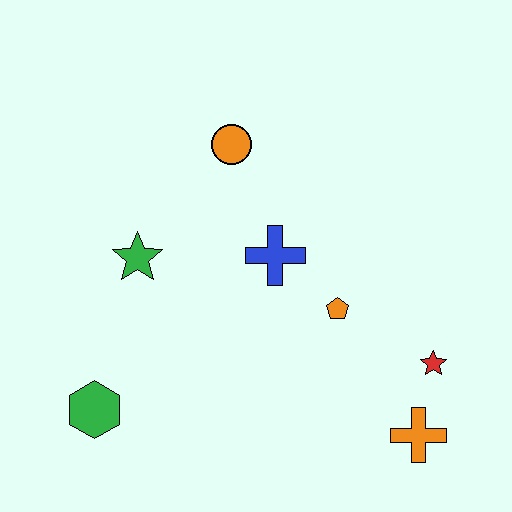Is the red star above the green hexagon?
Yes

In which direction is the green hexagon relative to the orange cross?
The green hexagon is to the left of the orange cross.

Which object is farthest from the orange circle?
The orange cross is farthest from the orange circle.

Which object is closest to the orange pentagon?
The blue cross is closest to the orange pentagon.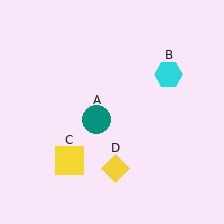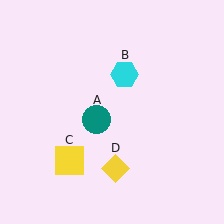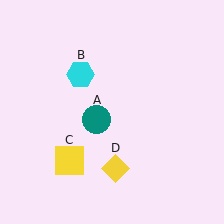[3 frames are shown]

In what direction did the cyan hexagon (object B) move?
The cyan hexagon (object B) moved left.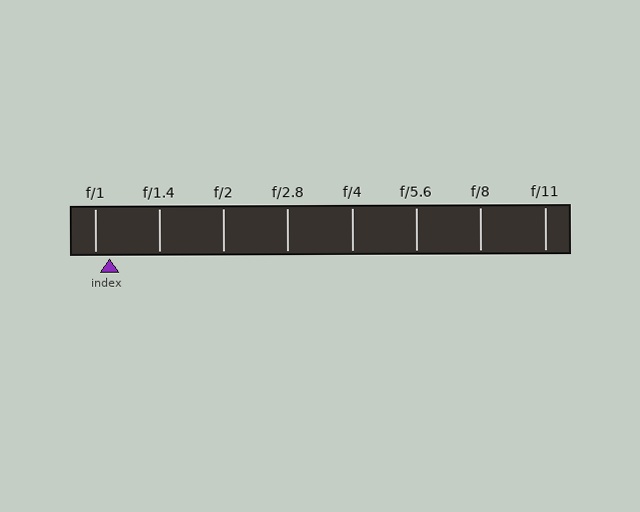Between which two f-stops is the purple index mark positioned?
The index mark is between f/1 and f/1.4.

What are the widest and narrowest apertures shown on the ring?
The widest aperture shown is f/1 and the narrowest is f/11.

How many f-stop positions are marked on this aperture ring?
There are 8 f-stop positions marked.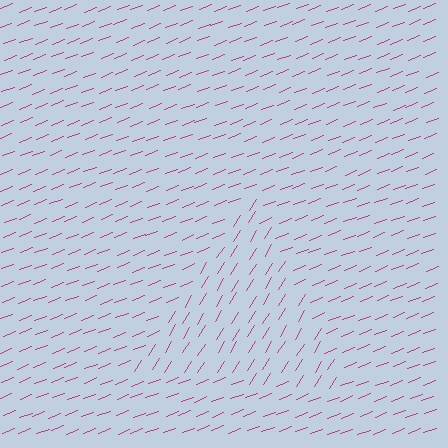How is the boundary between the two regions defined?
The boundary is defined purely by a change in line orientation (approximately 37 degrees difference). All lines are the same color and thickness.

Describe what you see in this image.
The image is filled with small magenta line segments. A triangle region in the image has lines oriented differently from the surrounding lines, creating a visible texture boundary.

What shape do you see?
I see a triangle.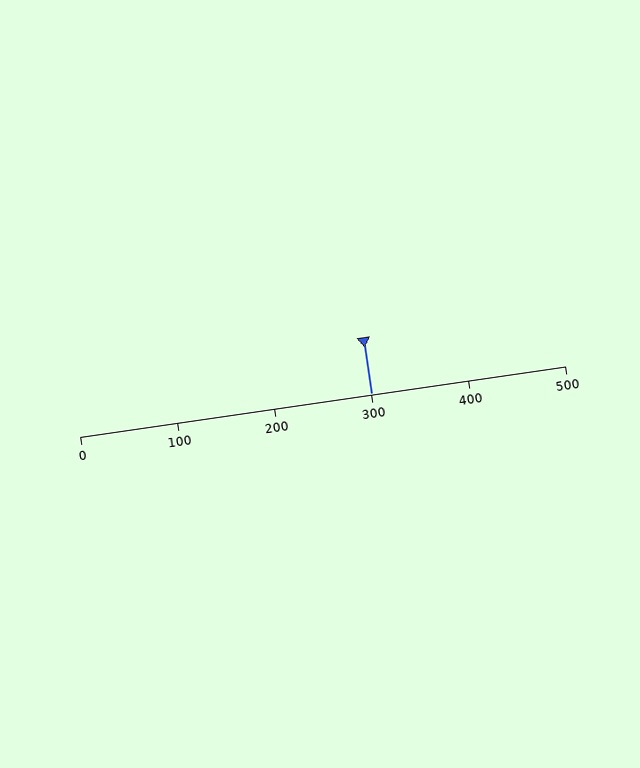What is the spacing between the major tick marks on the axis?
The major ticks are spaced 100 apart.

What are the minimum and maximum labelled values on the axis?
The axis runs from 0 to 500.